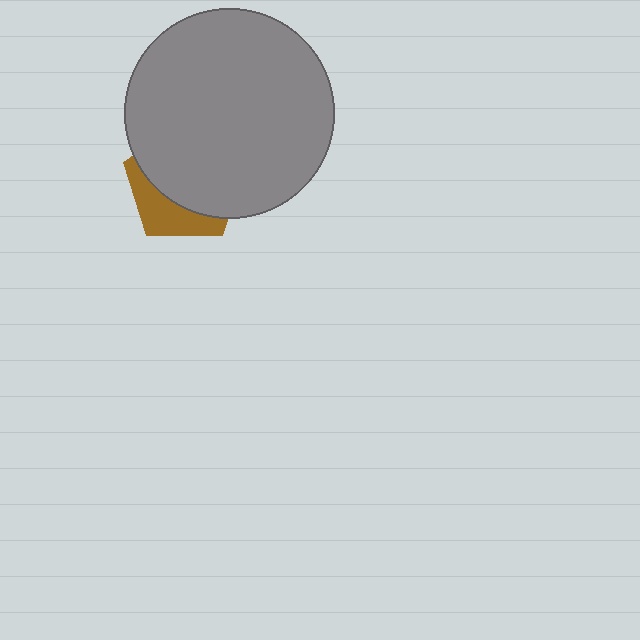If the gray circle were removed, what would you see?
You would see the complete brown pentagon.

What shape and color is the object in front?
The object in front is a gray circle.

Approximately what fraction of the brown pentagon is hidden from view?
Roughly 69% of the brown pentagon is hidden behind the gray circle.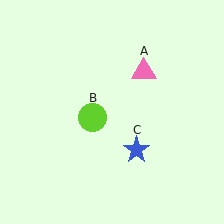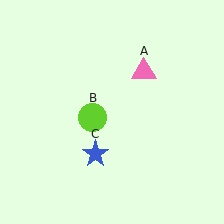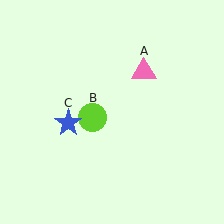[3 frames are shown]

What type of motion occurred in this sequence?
The blue star (object C) rotated clockwise around the center of the scene.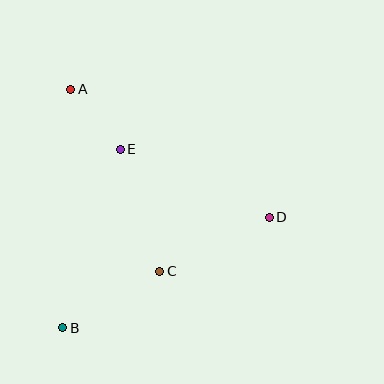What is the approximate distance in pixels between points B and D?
The distance between B and D is approximately 234 pixels.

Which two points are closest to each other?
Points A and E are closest to each other.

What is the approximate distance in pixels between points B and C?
The distance between B and C is approximately 112 pixels.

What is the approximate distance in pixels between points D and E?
The distance between D and E is approximately 164 pixels.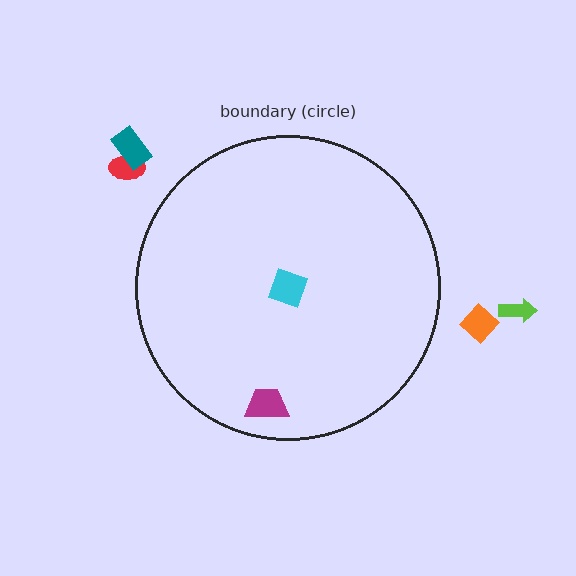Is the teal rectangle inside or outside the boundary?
Outside.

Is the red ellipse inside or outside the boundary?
Outside.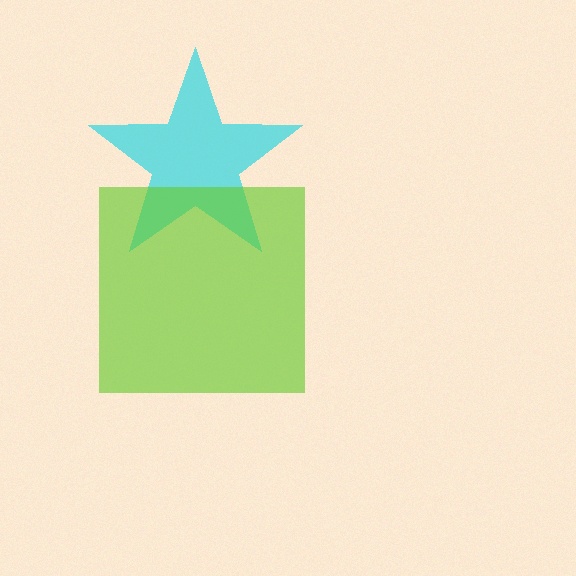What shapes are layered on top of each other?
The layered shapes are: a cyan star, a lime square.